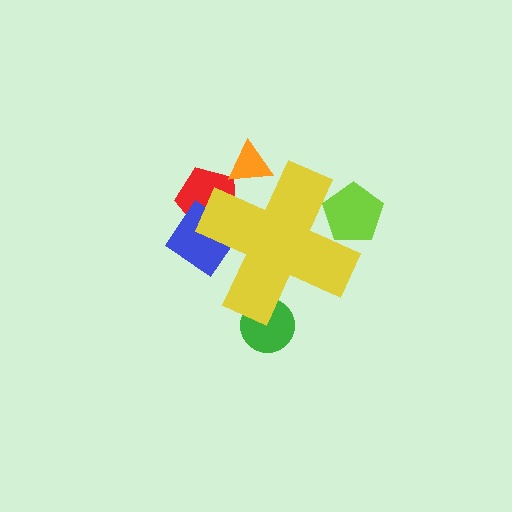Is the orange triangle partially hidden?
Yes, the orange triangle is partially hidden behind the yellow cross.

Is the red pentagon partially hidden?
Yes, the red pentagon is partially hidden behind the yellow cross.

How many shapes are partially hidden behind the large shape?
6 shapes are partially hidden.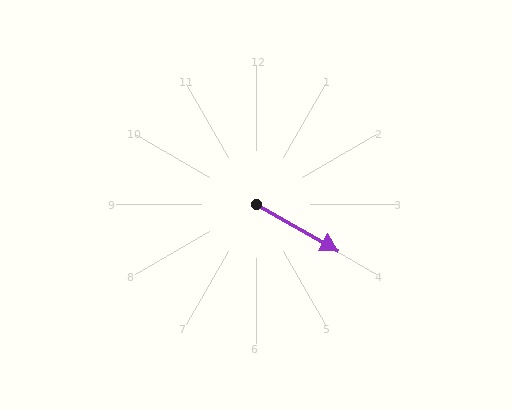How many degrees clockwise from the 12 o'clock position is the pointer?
Approximately 119 degrees.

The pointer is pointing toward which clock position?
Roughly 4 o'clock.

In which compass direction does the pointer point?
Southeast.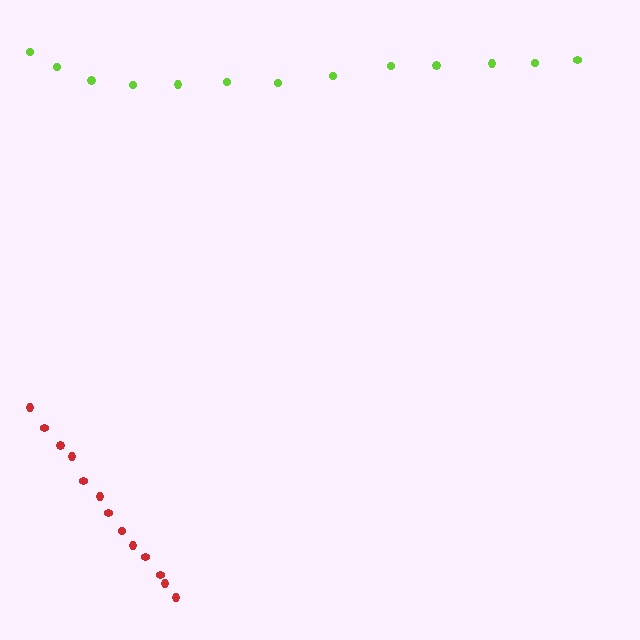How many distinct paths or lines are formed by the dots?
There are 2 distinct paths.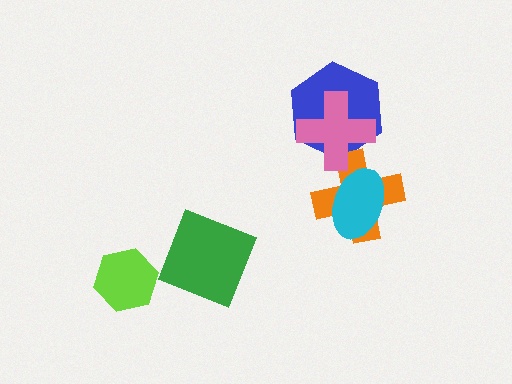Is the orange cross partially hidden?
Yes, it is partially covered by another shape.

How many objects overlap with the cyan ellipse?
1 object overlaps with the cyan ellipse.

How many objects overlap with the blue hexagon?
1 object overlaps with the blue hexagon.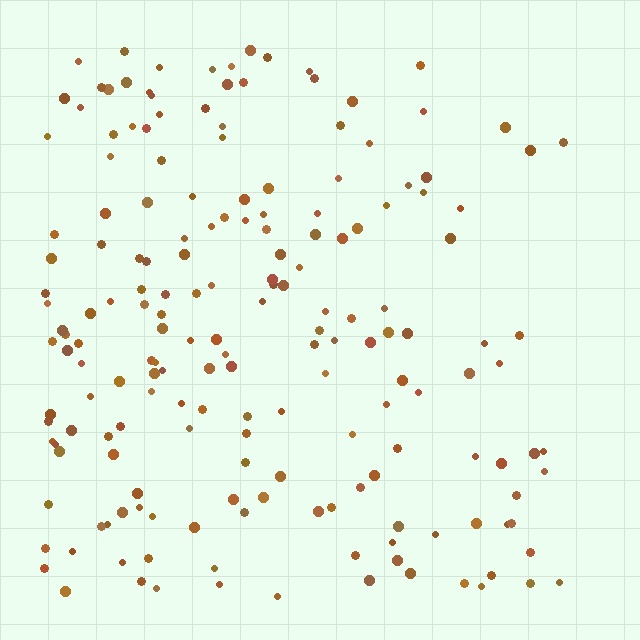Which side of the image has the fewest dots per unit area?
The right.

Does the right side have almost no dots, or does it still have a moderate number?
Still a moderate number, just noticeably fewer than the left.